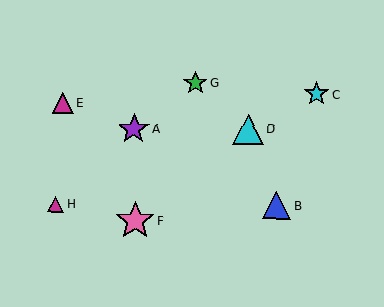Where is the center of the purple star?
The center of the purple star is at (134, 129).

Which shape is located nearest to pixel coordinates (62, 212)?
The magenta triangle (labeled H) at (56, 204) is nearest to that location.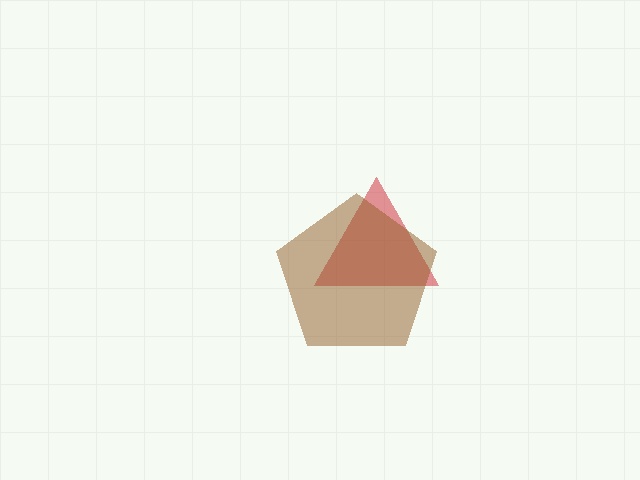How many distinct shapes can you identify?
There are 2 distinct shapes: a red triangle, a brown pentagon.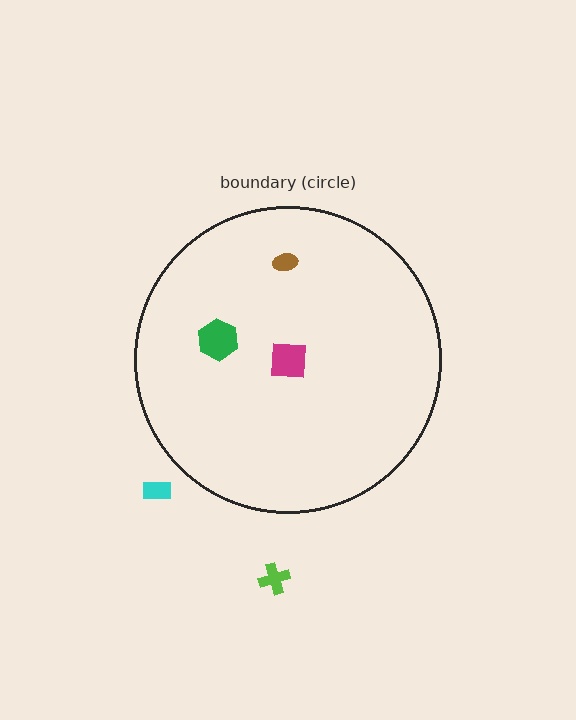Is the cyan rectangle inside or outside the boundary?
Outside.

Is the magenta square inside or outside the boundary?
Inside.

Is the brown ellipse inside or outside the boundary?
Inside.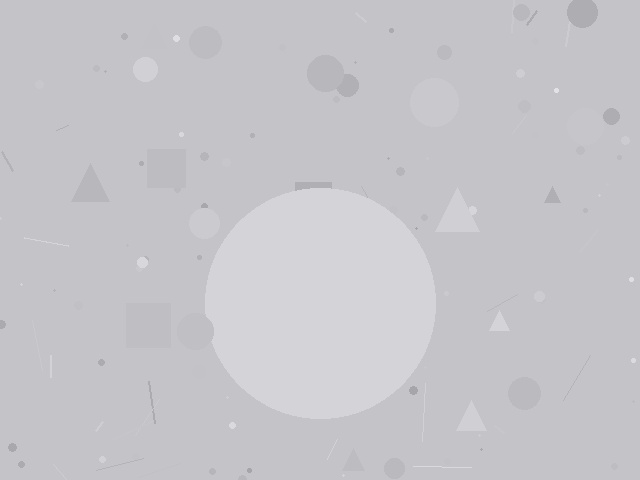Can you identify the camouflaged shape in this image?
The camouflaged shape is a circle.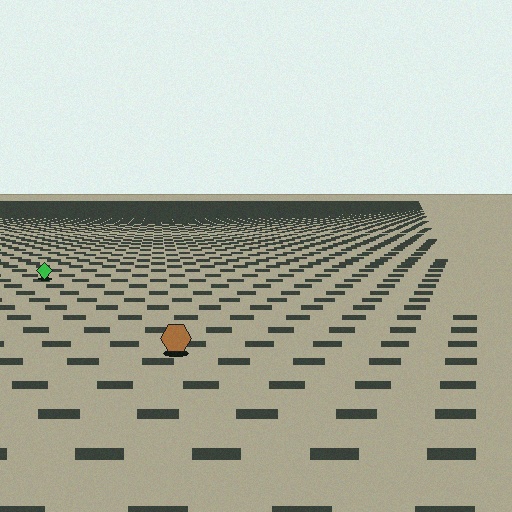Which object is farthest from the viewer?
The green diamond is farthest from the viewer. It appears smaller and the ground texture around it is denser.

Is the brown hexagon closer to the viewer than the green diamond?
Yes. The brown hexagon is closer — you can tell from the texture gradient: the ground texture is coarser near it.